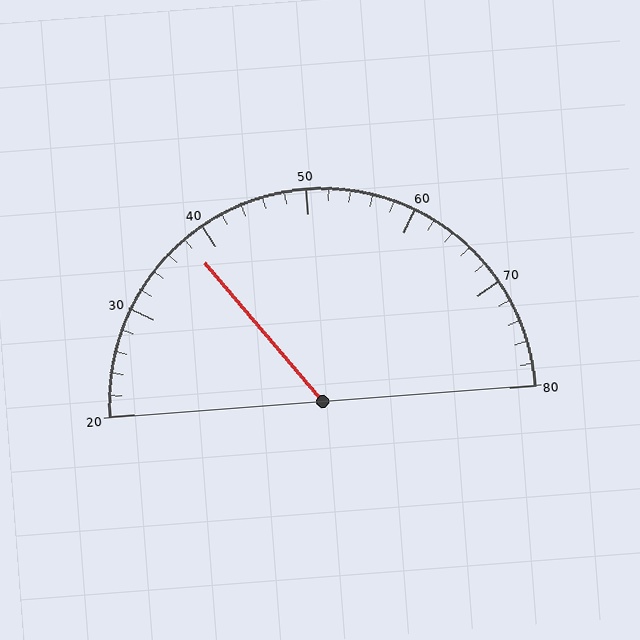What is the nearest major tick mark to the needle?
The nearest major tick mark is 40.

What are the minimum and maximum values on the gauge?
The gauge ranges from 20 to 80.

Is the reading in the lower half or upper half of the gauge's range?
The reading is in the lower half of the range (20 to 80).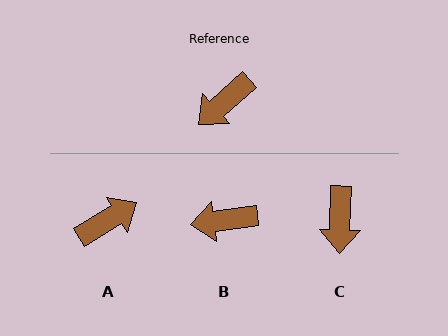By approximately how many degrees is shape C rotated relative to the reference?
Approximately 47 degrees counter-clockwise.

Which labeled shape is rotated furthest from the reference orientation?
A, about 170 degrees away.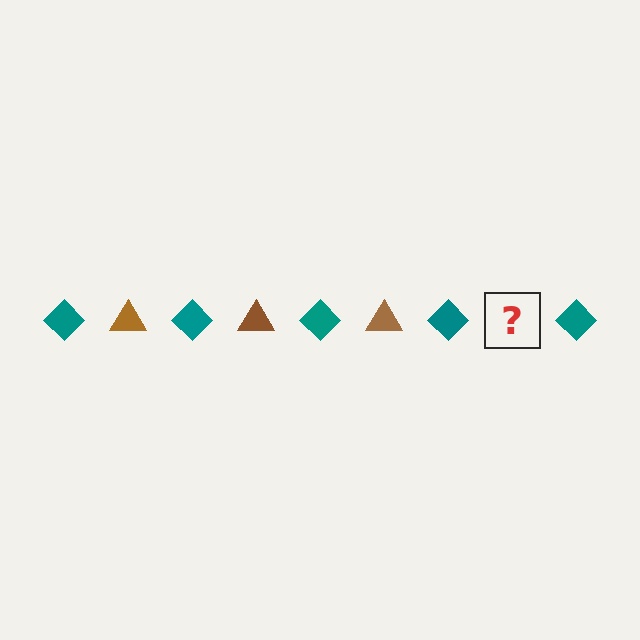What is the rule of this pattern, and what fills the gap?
The rule is that the pattern alternates between teal diamond and brown triangle. The gap should be filled with a brown triangle.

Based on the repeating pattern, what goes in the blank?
The blank should be a brown triangle.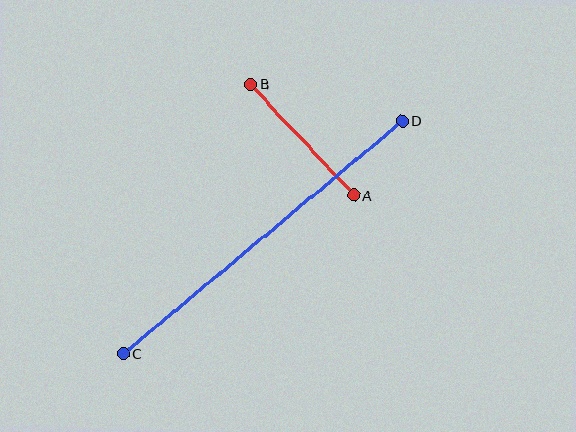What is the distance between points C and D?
The distance is approximately 363 pixels.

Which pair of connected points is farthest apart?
Points C and D are farthest apart.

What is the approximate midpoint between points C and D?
The midpoint is at approximately (263, 237) pixels.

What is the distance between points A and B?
The distance is approximately 152 pixels.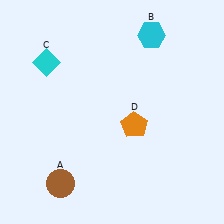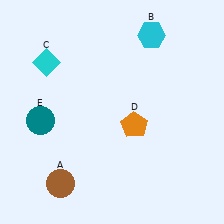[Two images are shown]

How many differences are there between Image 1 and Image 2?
There is 1 difference between the two images.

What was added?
A teal circle (E) was added in Image 2.